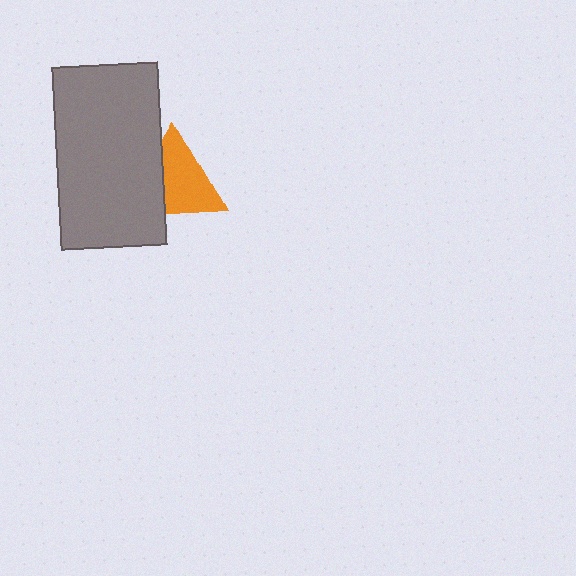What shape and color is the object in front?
The object in front is a gray rectangle.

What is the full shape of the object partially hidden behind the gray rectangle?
The partially hidden object is an orange triangle.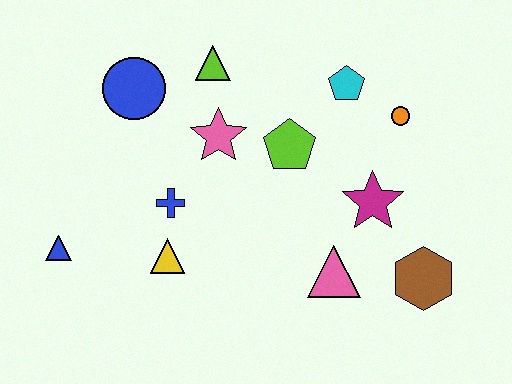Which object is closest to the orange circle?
The cyan pentagon is closest to the orange circle.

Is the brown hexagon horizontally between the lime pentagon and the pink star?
No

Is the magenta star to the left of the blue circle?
No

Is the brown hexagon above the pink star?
No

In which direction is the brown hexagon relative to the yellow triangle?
The brown hexagon is to the right of the yellow triangle.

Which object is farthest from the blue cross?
The brown hexagon is farthest from the blue cross.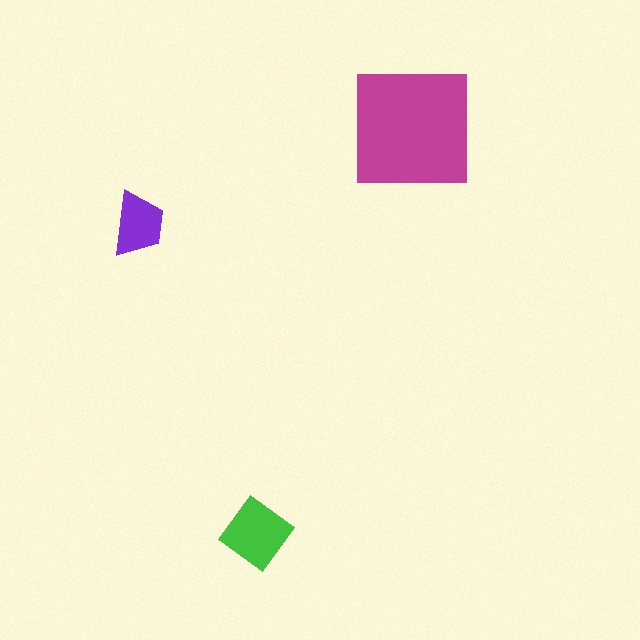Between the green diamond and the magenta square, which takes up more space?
The magenta square.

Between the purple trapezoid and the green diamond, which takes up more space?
The green diamond.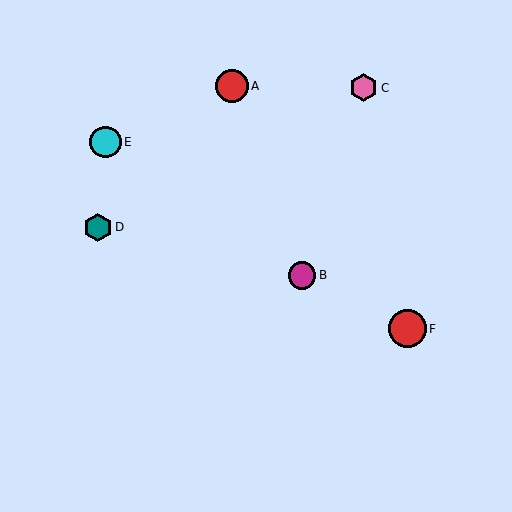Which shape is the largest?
The red circle (labeled F) is the largest.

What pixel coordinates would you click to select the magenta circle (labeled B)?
Click at (302, 275) to select the magenta circle B.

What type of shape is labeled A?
Shape A is a red circle.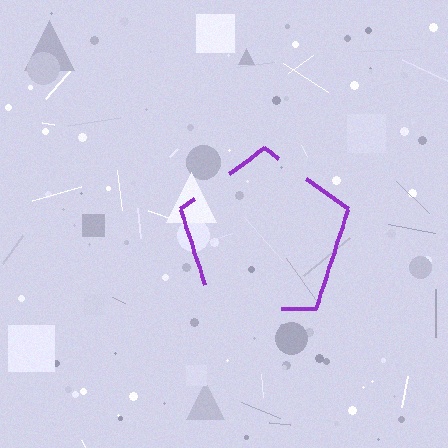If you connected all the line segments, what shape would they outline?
They would outline a pentagon.